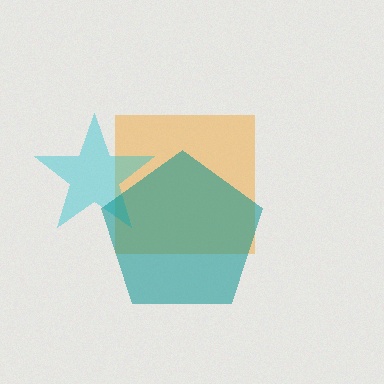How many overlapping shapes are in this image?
There are 3 overlapping shapes in the image.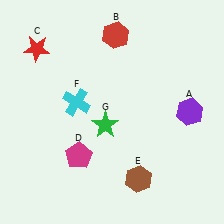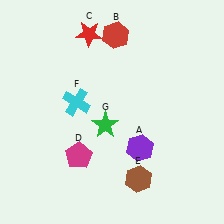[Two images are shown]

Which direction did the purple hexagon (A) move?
The purple hexagon (A) moved left.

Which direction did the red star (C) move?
The red star (C) moved right.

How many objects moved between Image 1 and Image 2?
2 objects moved between the two images.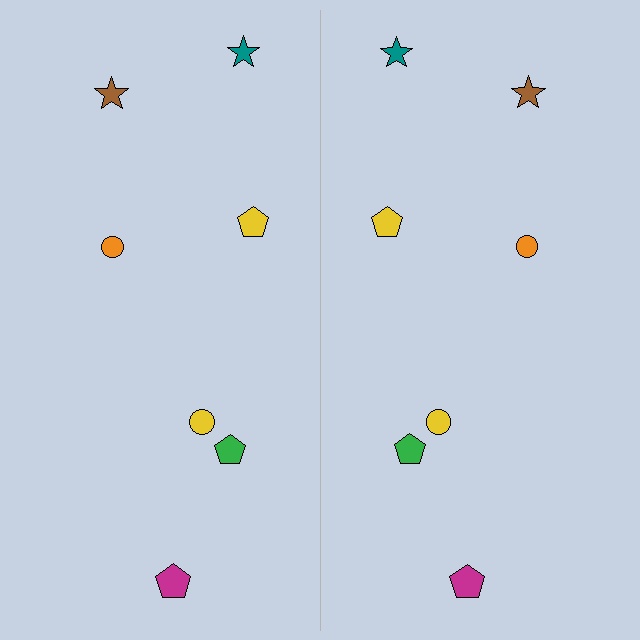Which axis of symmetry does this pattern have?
The pattern has a vertical axis of symmetry running through the center of the image.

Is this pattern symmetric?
Yes, this pattern has bilateral (reflection) symmetry.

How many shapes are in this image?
There are 14 shapes in this image.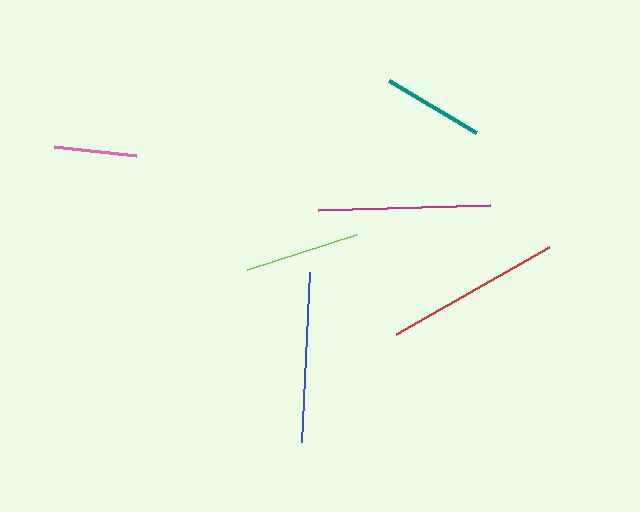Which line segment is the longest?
The red line is the longest at approximately 176 pixels.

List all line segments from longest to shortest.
From longest to shortest: red, magenta, blue, lime, teal, pink.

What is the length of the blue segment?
The blue segment is approximately 170 pixels long.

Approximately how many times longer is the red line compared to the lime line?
The red line is approximately 1.5 times the length of the lime line.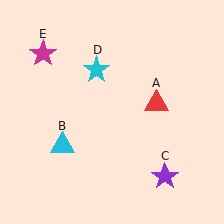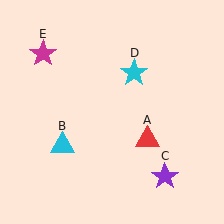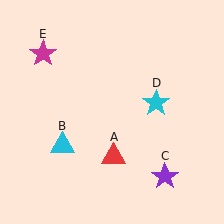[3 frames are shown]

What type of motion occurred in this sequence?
The red triangle (object A), cyan star (object D) rotated clockwise around the center of the scene.